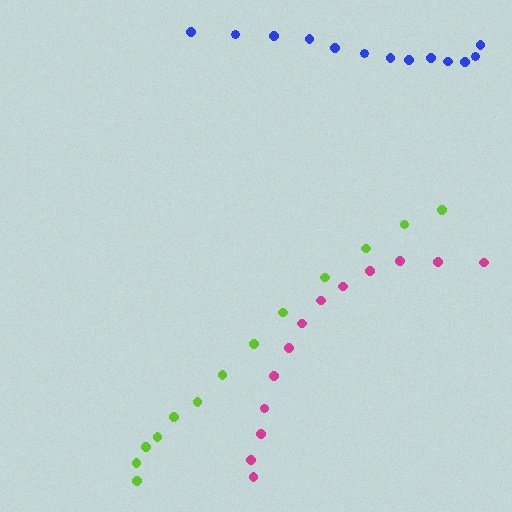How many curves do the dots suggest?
There are 3 distinct paths.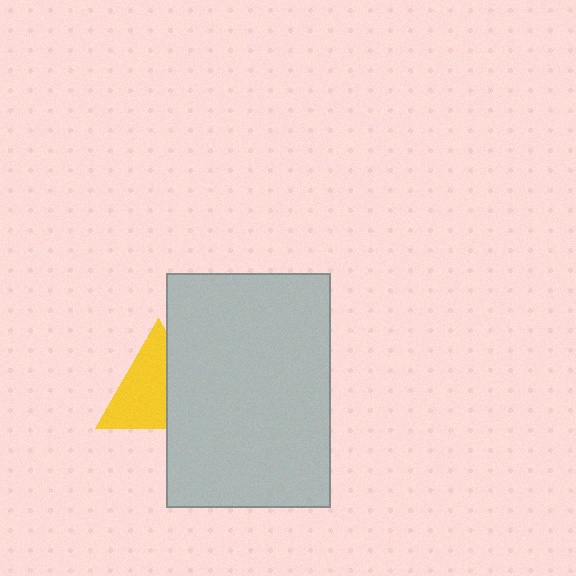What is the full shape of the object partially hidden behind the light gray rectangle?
The partially hidden object is a yellow triangle.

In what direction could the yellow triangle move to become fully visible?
The yellow triangle could move left. That would shift it out from behind the light gray rectangle entirely.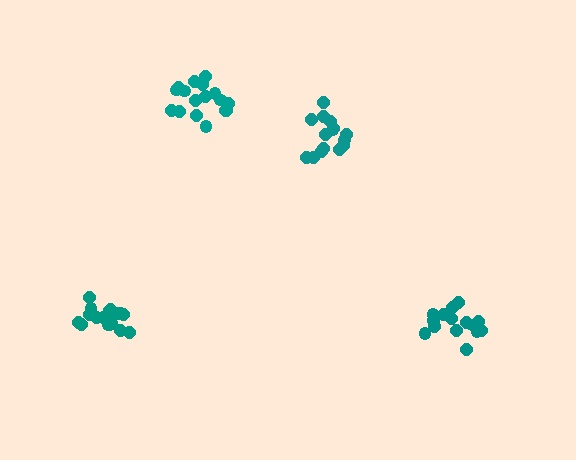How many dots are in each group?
Group 1: 17 dots, Group 2: 18 dots, Group 3: 15 dots, Group 4: 15 dots (65 total).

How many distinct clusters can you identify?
There are 4 distinct clusters.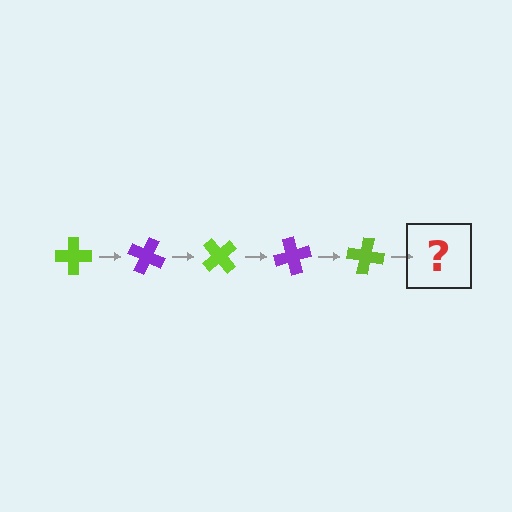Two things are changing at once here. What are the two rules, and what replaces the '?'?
The two rules are that it rotates 25 degrees each step and the color cycles through lime and purple. The '?' should be a purple cross, rotated 125 degrees from the start.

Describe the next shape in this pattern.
It should be a purple cross, rotated 125 degrees from the start.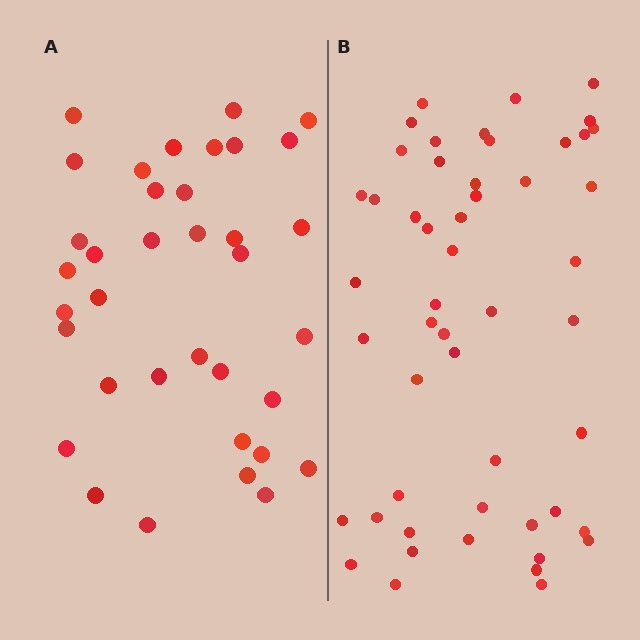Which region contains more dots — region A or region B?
Region B (the right region) has more dots.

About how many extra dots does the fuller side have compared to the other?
Region B has approximately 15 more dots than region A.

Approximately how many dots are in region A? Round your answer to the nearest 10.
About 40 dots. (The exact count is 36, which rounds to 40.)